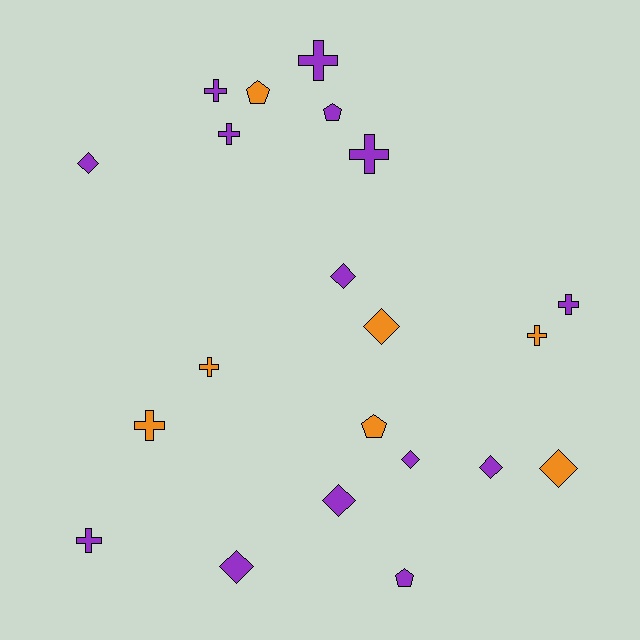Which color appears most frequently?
Purple, with 14 objects.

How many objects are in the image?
There are 21 objects.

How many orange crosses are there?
There are 3 orange crosses.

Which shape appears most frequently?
Cross, with 9 objects.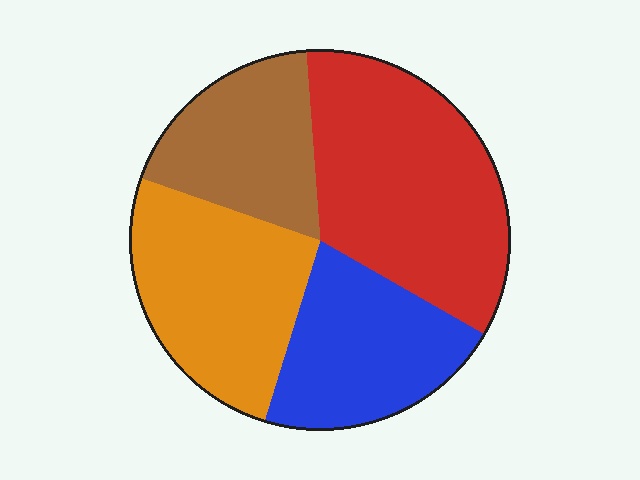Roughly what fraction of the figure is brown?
Brown takes up about one fifth (1/5) of the figure.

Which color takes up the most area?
Red, at roughly 35%.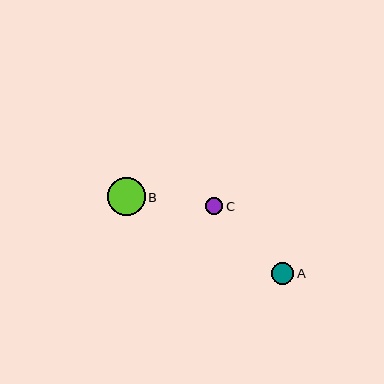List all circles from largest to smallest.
From largest to smallest: B, A, C.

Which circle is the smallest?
Circle C is the smallest with a size of approximately 18 pixels.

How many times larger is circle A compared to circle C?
Circle A is approximately 1.3 times the size of circle C.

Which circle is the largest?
Circle B is the largest with a size of approximately 38 pixels.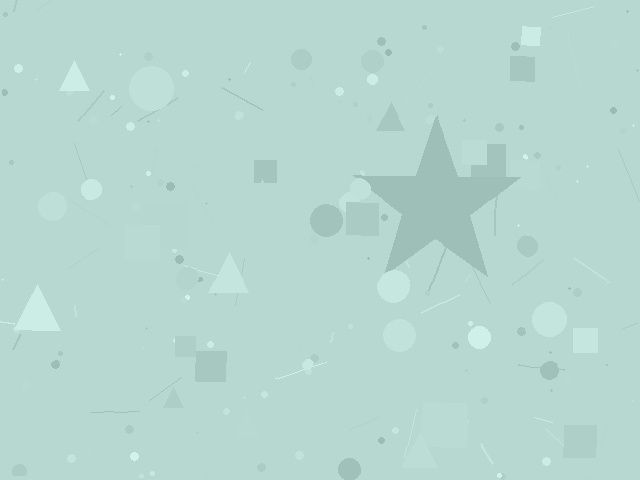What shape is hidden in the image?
A star is hidden in the image.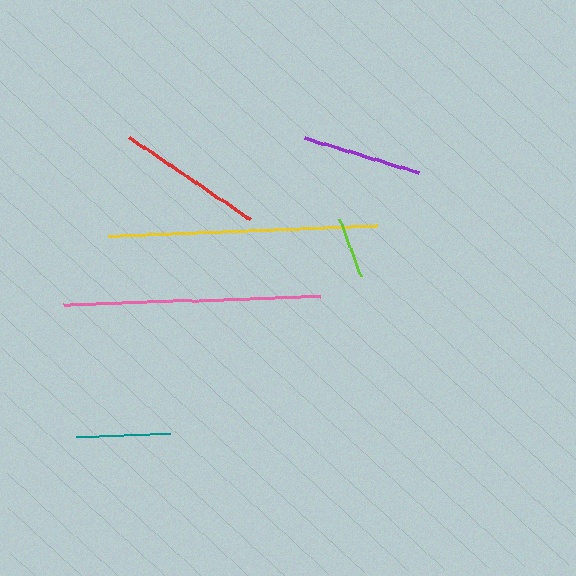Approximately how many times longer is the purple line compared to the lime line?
The purple line is approximately 2.0 times the length of the lime line.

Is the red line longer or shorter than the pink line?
The pink line is longer than the red line.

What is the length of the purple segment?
The purple segment is approximately 119 pixels long.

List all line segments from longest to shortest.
From longest to shortest: yellow, pink, red, purple, teal, lime.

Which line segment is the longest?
The yellow line is the longest at approximately 269 pixels.